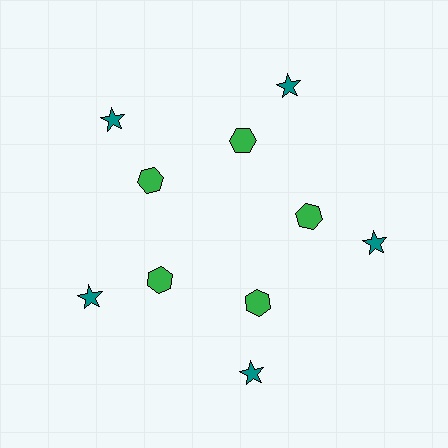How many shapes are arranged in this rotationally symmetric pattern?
There are 10 shapes, arranged in 5 groups of 2.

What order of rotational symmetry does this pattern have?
This pattern has 5-fold rotational symmetry.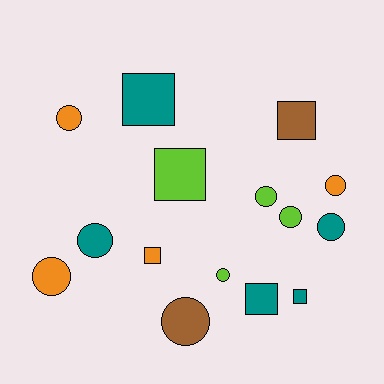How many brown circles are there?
There is 1 brown circle.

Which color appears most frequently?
Teal, with 5 objects.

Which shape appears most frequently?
Circle, with 9 objects.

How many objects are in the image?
There are 15 objects.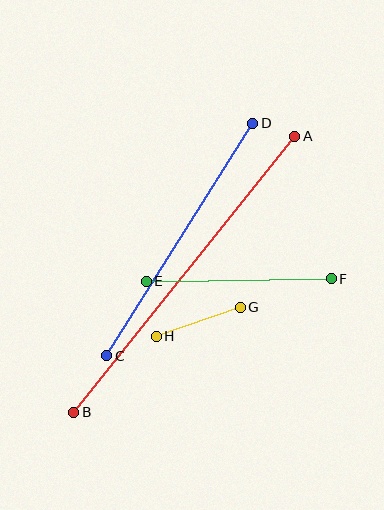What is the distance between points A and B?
The distance is approximately 353 pixels.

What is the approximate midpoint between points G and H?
The midpoint is at approximately (198, 322) pixels.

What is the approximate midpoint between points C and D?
The midpoint is at approximately (180, 239) pixels.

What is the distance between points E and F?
The distance is approximately 185 pixels.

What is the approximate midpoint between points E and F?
The midpoint is at approximately (239, 280) pixels.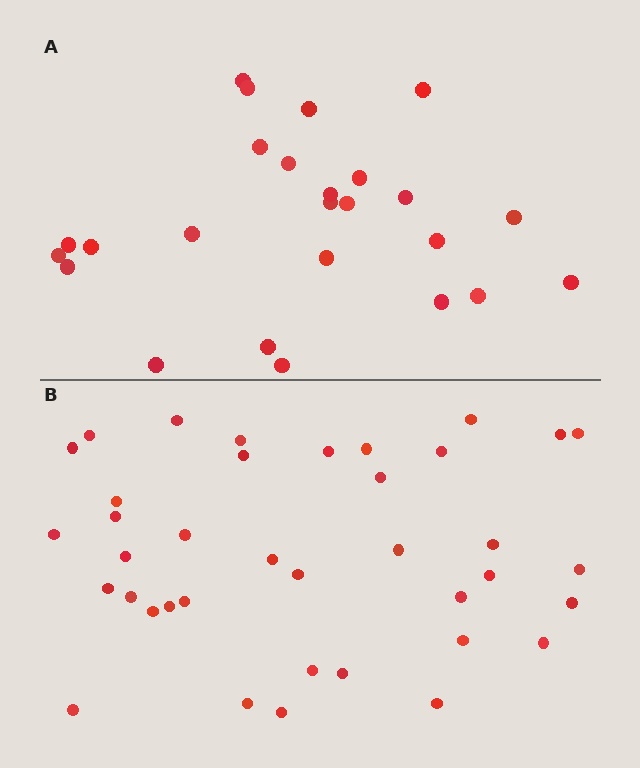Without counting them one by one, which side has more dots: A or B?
Region B (the bottom region) has more dots.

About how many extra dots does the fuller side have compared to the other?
Region B has approximately 15 more dots than region A.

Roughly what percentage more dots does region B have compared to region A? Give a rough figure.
About 50% more.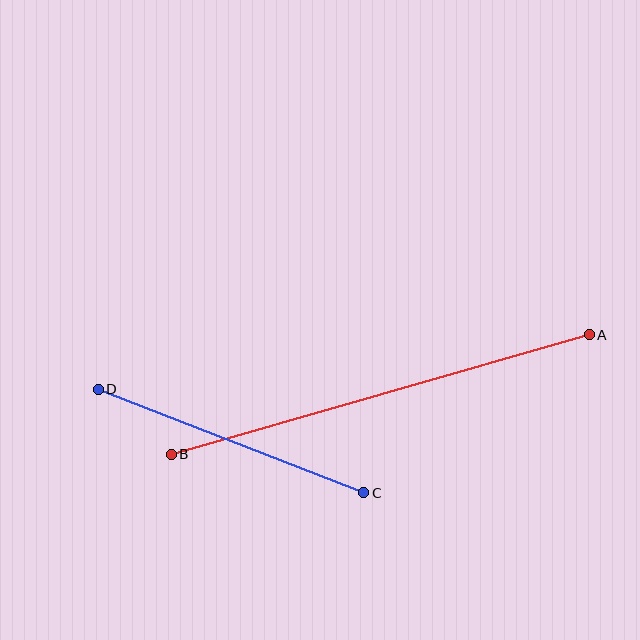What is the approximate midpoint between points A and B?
The midpoint is at approximately (380, 395) pixels.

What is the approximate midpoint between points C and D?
The midpoint is at approximately (231, 441) pixels.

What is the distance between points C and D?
The distance is approximately 285 pixels.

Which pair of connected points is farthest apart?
Points A and B are farthest apart.